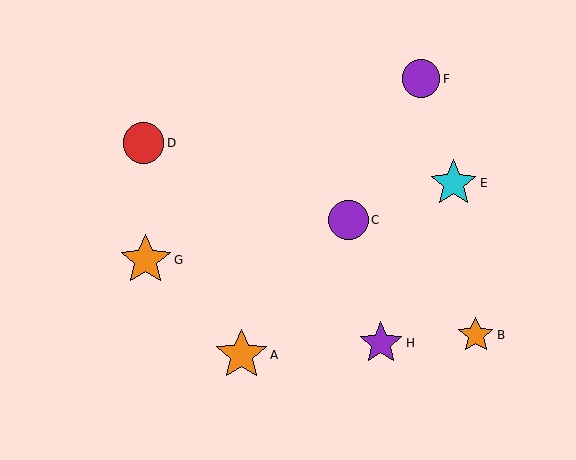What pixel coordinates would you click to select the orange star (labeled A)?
Click at (242, 355) to select the orange star A.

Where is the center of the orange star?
The center of the orange star is at (242, 355).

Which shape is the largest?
The orange star (labeled A) is the largest.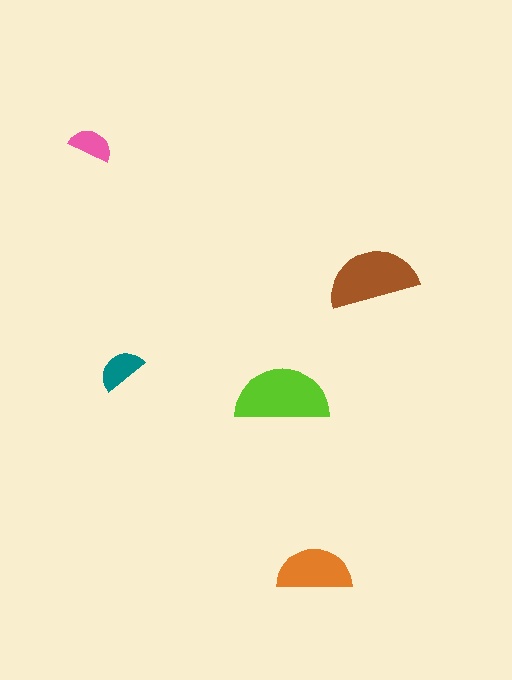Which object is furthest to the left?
The pink semicircle is leftmost.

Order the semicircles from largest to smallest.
the lime one, the brown one, the orange one, the teal one, the pink one.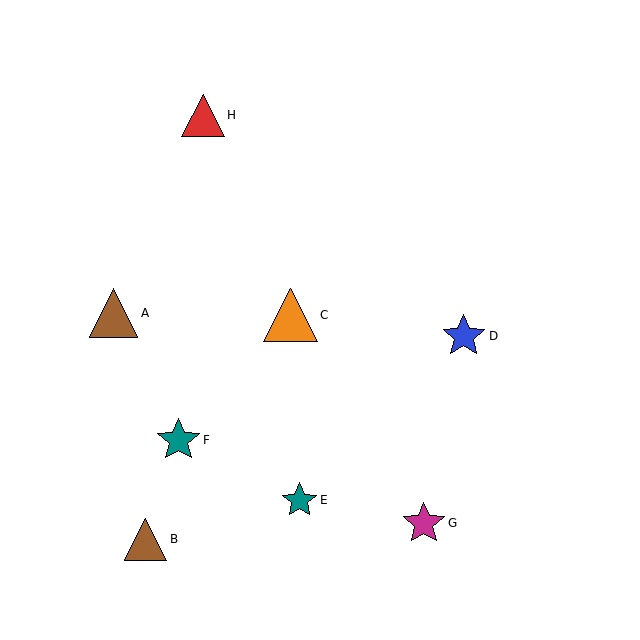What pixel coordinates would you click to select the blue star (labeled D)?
Click at (464, 336) to select the blue star D.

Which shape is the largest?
The orange triangle (labeled C) is the largest.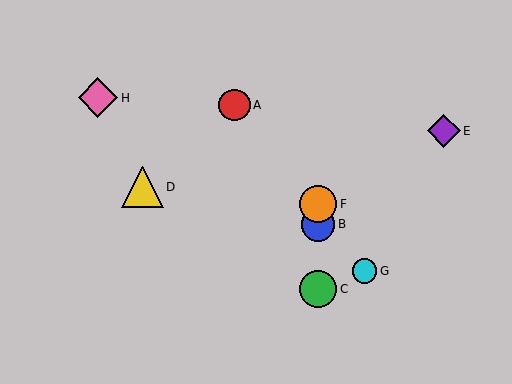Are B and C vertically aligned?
Yes, both are at x≈318.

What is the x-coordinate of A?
Object A is at x≈235.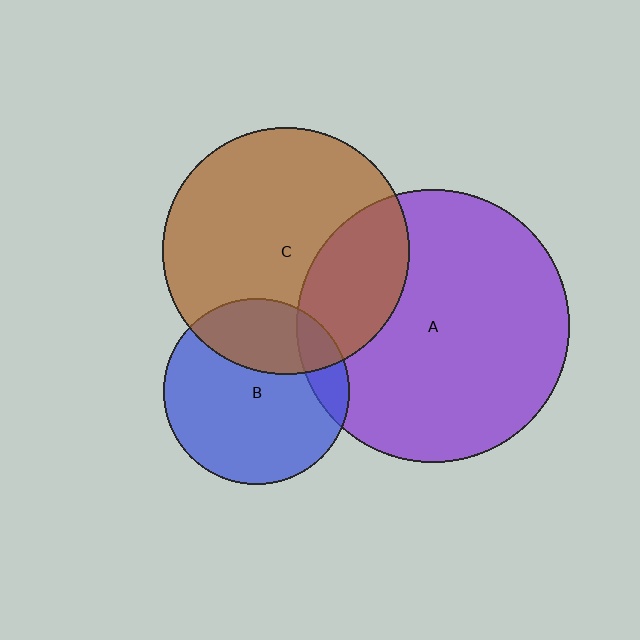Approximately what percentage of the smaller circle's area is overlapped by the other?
Approximately 15%.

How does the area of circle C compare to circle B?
Approximately 1.8 times.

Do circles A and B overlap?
Yes.